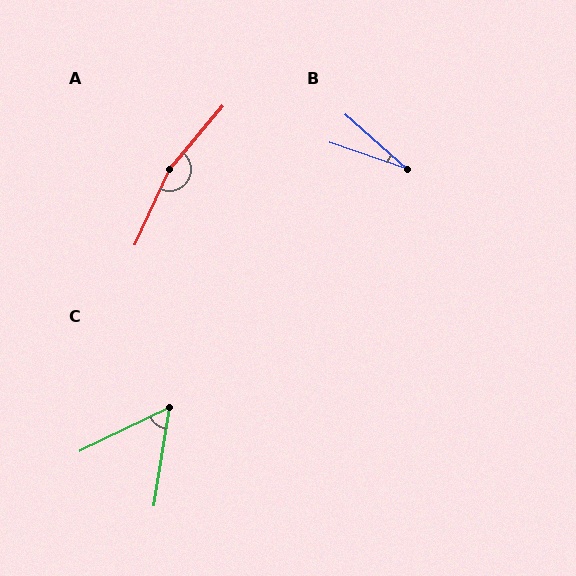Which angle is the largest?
A, at approximately 164 degrees.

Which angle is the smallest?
B, at approximately 23 degrees.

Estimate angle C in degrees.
Approximately 55 degrees.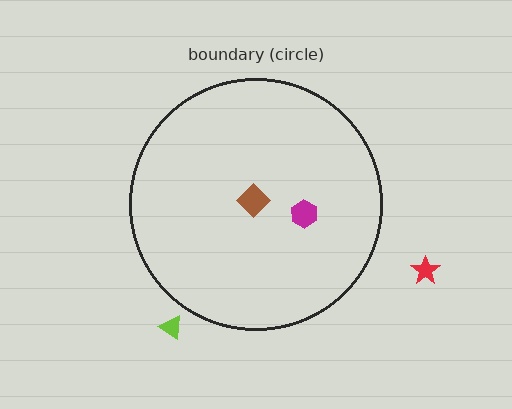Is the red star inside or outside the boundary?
Outside.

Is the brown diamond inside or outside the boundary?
Inside.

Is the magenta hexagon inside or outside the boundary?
Inside.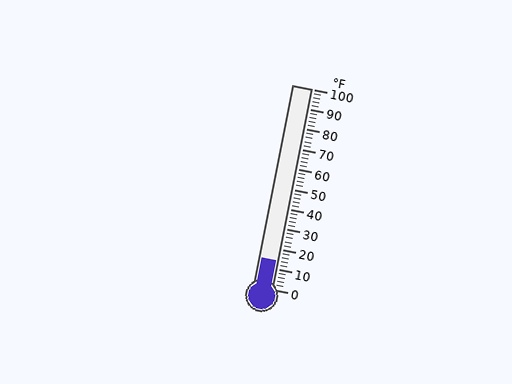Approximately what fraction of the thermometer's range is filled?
The thermometer is filled to approximately 15% of its range.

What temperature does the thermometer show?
The thermometer shows approximately 14°F.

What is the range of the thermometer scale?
The thermometer scale ranges from 0°F to 100°F.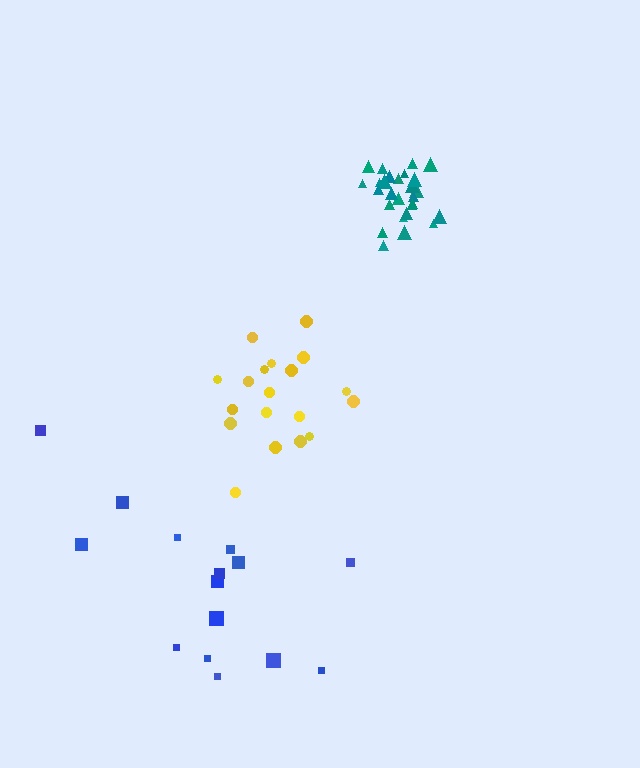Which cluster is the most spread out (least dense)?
Blue.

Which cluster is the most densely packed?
Teal.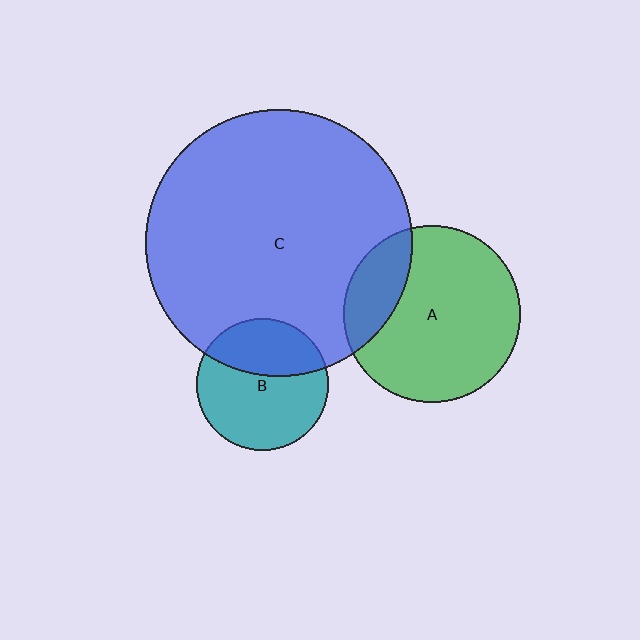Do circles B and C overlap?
Yes.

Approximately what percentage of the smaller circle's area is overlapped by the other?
Approximately 35%.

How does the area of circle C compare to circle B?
Approximately 4.1 times.